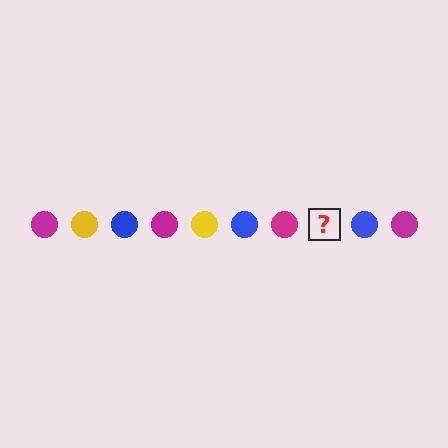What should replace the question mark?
The question mark should be replaced with a yellow circle.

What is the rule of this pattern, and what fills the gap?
The rule is that the pattern cycles through magenta, yellow, blue circles. The gap should be filled with a yellow circle.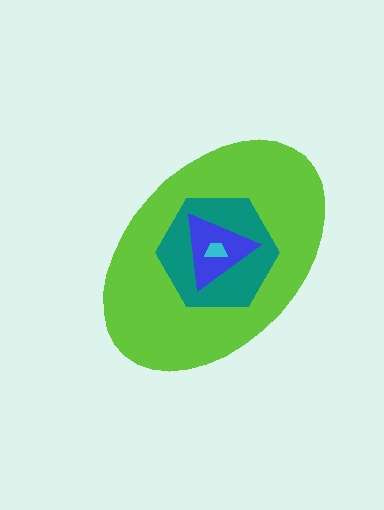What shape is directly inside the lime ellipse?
The teal hexagon.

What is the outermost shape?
The lime ellipse.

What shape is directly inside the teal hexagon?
The blue triangle.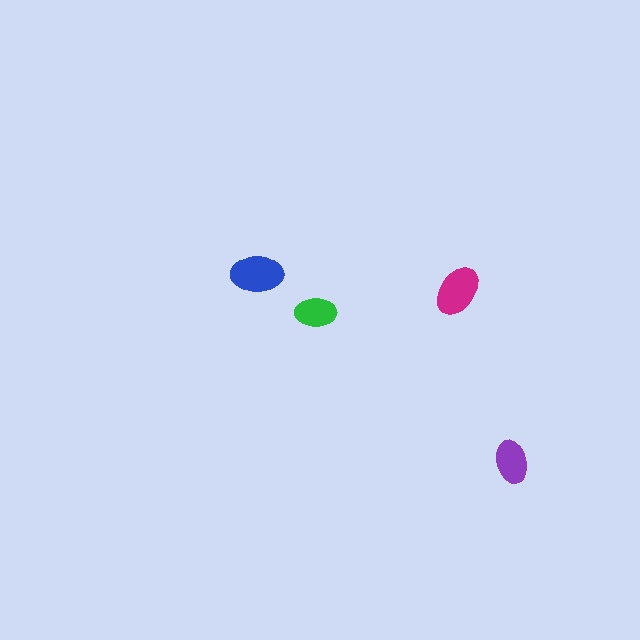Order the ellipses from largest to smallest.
the blue one, the magenta one, the purple one, the green one.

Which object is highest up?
The blue ellipse is topmost.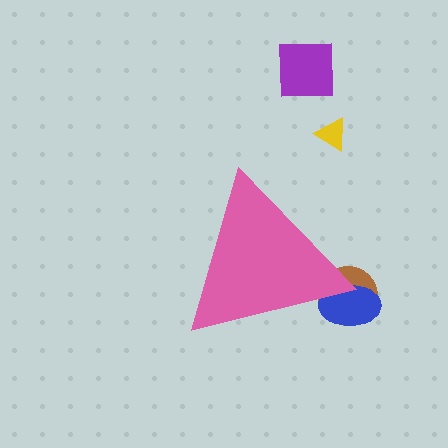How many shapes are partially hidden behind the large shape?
2 shapes are partially hidden.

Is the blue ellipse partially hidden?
Yes, the blue ellipse is partially hidden behind the pink triangle.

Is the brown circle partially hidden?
Yes, the brown circle is partially hidden behind the pink triangle.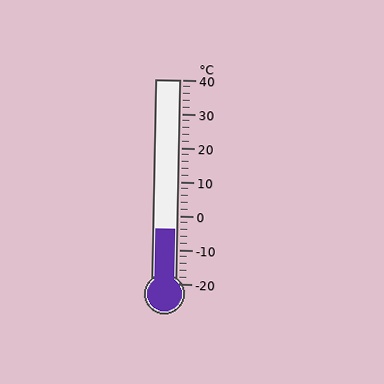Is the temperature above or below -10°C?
The temperature is above -10°C.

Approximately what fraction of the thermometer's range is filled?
The thermometer is filled to approximately 25% of its range.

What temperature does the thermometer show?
The thermometer shows approximately -4°C.